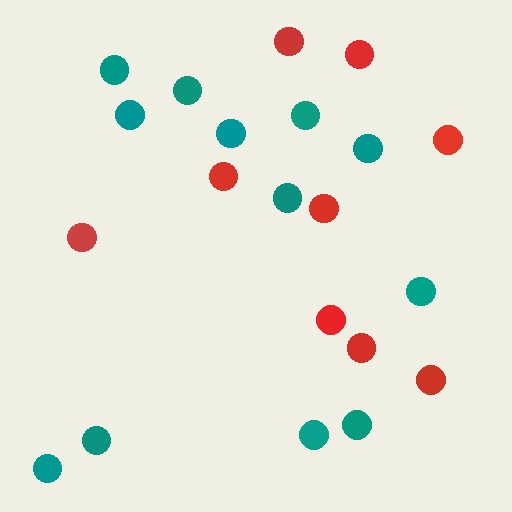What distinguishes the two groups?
There are 2 groups: one group of red circles (9) and one group of teal circles (12).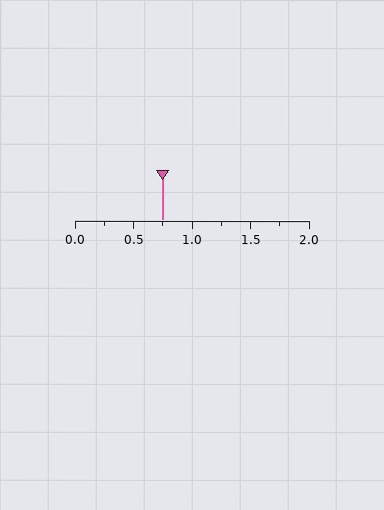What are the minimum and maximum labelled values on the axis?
The axis runs from 0.0 to 2.0.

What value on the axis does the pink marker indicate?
The marker indicates approximately 0.75.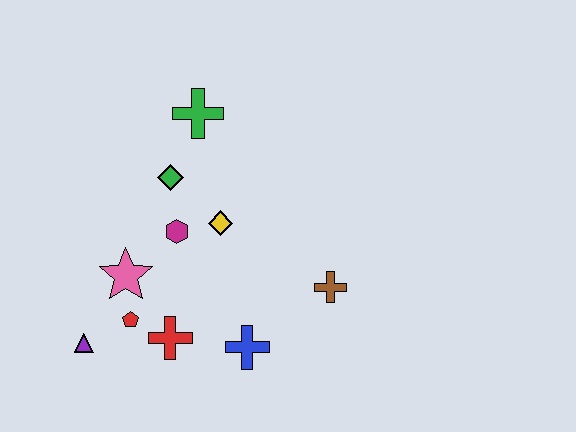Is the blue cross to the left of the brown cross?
Yes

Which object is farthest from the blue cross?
The green cross is farthest from the blue cross.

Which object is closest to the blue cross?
The red cross is closest to the blue cross.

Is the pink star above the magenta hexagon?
No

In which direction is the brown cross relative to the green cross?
The brown cross is below the green cross.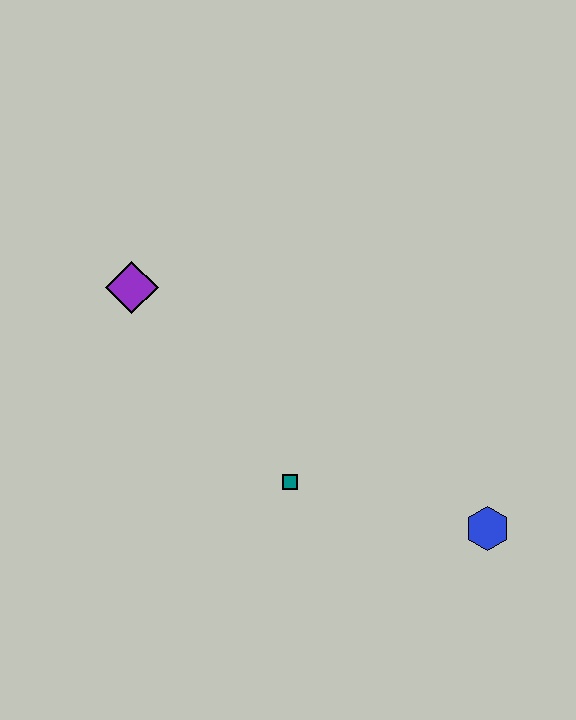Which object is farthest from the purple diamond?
The blue hexagon is farthest from the purple diamond.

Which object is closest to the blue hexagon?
The teal square is closest to the blue hexagon.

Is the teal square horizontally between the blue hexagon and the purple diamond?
Yes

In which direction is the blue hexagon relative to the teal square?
The blue hexagon is to the right of the teal square.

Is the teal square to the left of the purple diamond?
No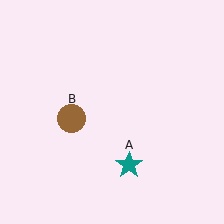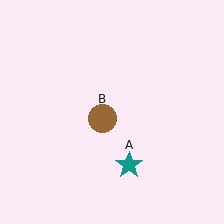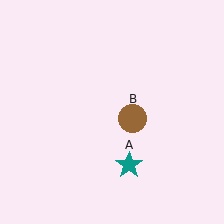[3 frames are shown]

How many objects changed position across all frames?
1 object changed position: brown circle (object B).